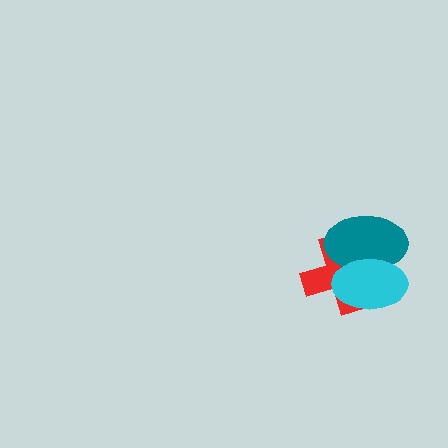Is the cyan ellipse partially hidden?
No, no other shape covers it.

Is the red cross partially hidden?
Yes, it is partially covered by another shape.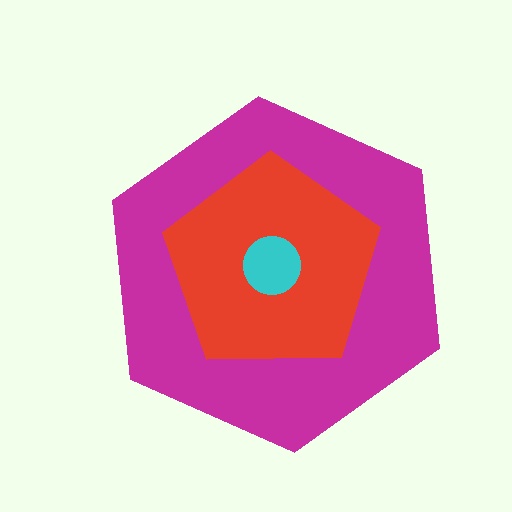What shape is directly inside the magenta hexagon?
The red pentagon.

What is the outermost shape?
The magenta hexagon.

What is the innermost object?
The cyan circle.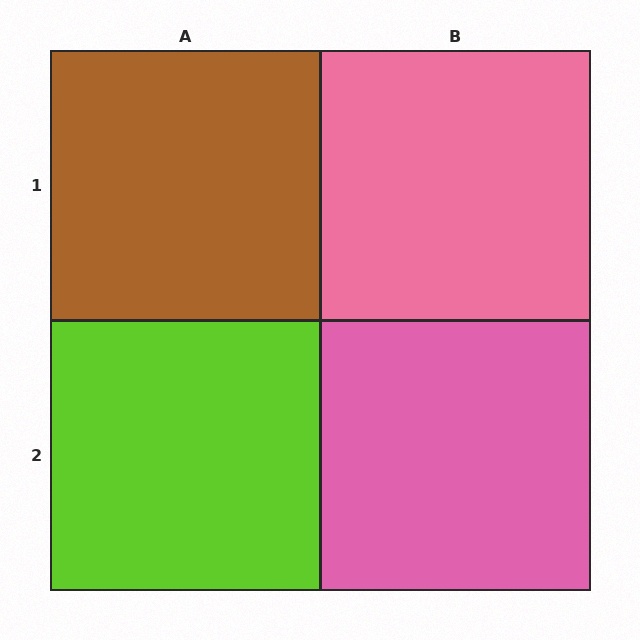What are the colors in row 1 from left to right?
Brown, pink.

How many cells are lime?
1 cell is lime.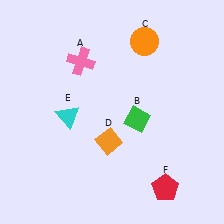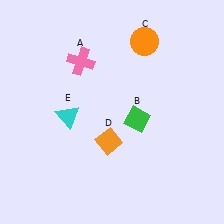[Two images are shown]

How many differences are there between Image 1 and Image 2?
There is 1 difference between the two images.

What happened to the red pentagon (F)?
The red pentagon (F) was removed in Image 2. It was in the bottom-right area of Image 1.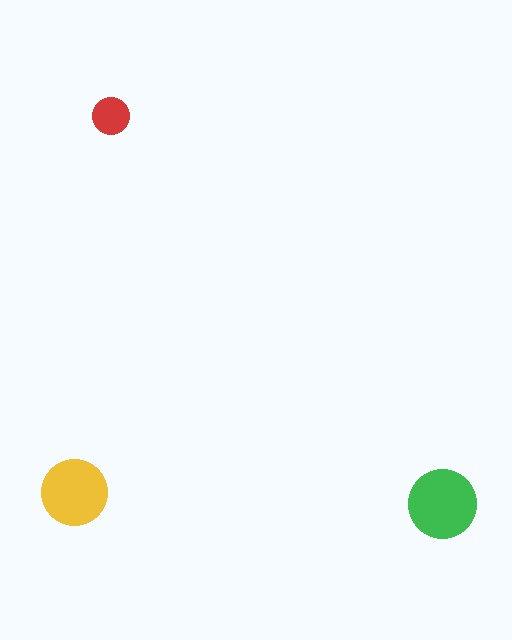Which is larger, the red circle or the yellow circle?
The yellow one.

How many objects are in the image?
There are 3 objects in the image.